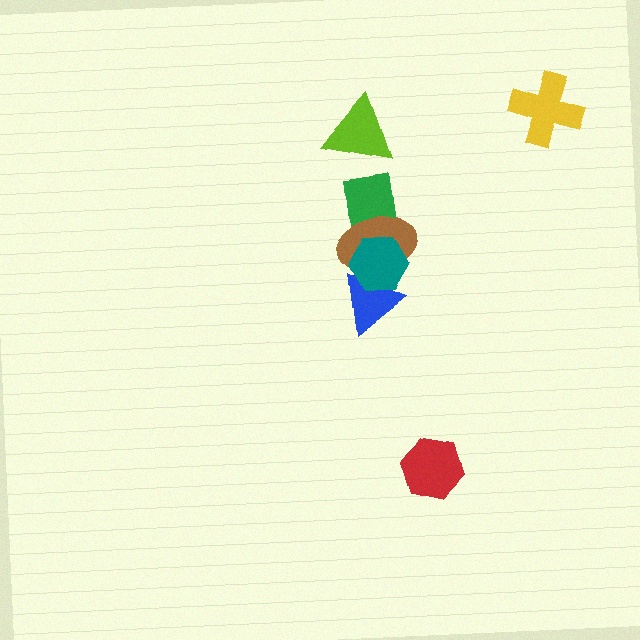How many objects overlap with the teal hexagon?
3 objects overlap with the teal hexagon.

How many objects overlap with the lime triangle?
0 objects overlap with the lime triangle.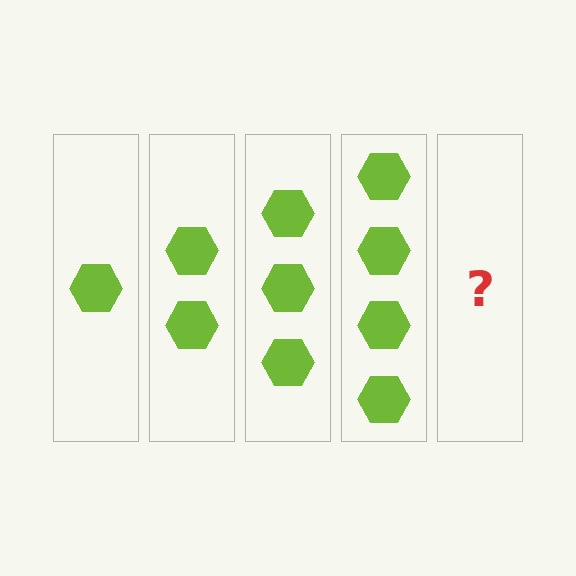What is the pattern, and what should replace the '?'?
The pattern is that each step adds one more hexagon. The '?' should be 5 hexagons.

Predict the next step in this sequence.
The next step is 5 hexagons.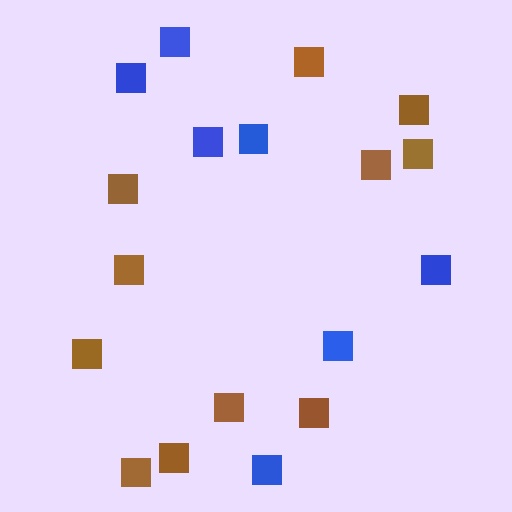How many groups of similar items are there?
There are 2 groups: one group of brown squares (11) and one group of blue squares (7).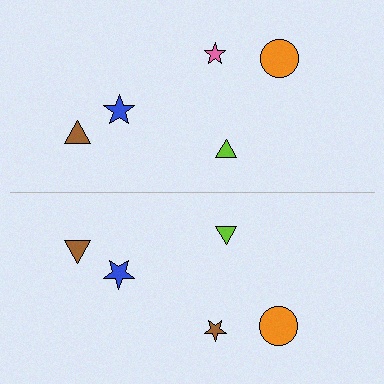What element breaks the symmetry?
The brown star on the bottom side breaks the symmetry — its mirror counterpart is pink.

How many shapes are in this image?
There are 10 shapes in this image.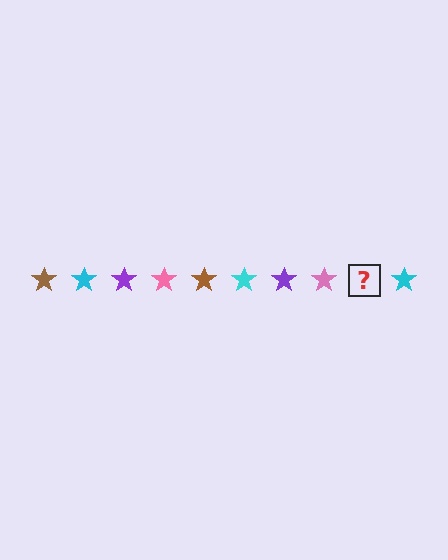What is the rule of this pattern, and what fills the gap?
The rule is that the pattern cycles through brown, cyan, purple, pink stars. The gap should be filled with a brown star.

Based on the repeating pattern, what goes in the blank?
The blank should be a brown star.